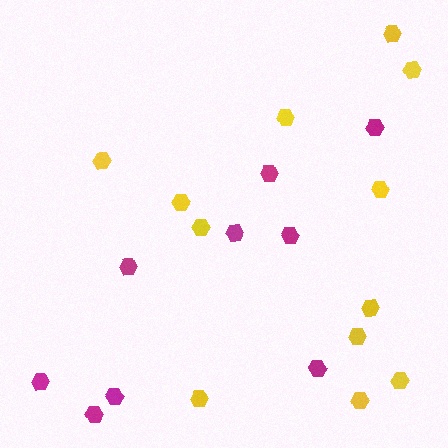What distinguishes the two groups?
There are 2 groups: one group of magenta hexagons (9) and one group of yellow hexagons (12).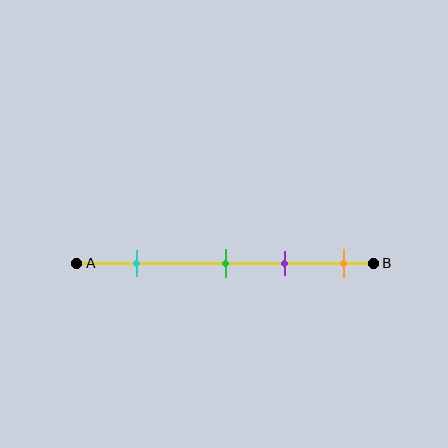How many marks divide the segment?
There are 4 marks dividing the segment.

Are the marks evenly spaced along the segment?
No, the marks are not evenly spaced.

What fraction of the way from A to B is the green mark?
The green mark is approximately 50% (0.5) of the way from A to B.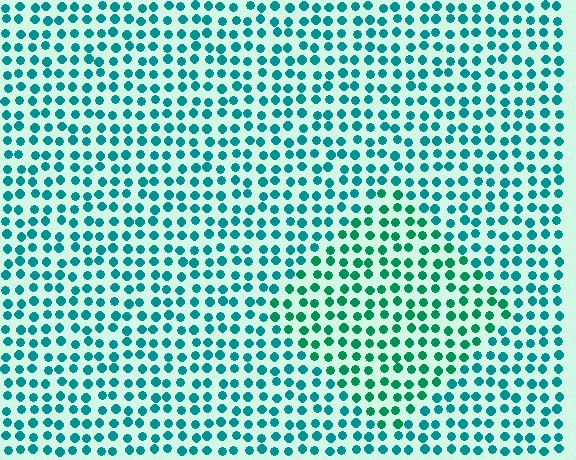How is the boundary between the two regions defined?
The boundary is defined purely by a slight shift in hue (about 25 degrees). Spacing, size, and orientation are identical on both sides.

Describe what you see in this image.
The image is filled with small teal elements in a uniform arrangement. A diamond-shaped region is visible where the elements are tinted to a slightly different hue, forming a subtle color boundary.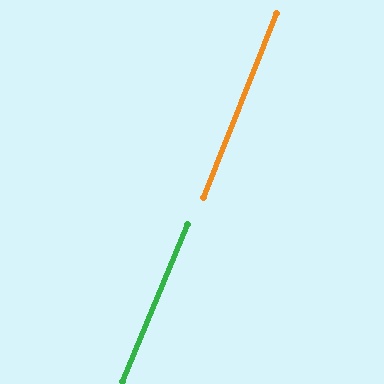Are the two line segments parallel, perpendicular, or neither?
Parallel — their directions differ by only 0.6°.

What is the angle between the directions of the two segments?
Approximately 1 degree.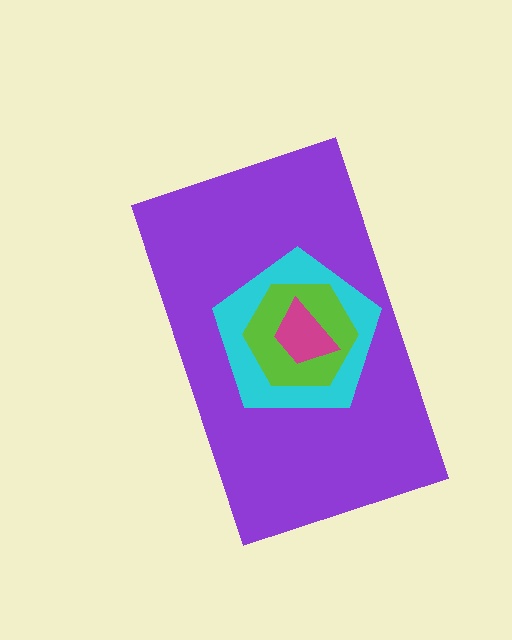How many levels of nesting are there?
4.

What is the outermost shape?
The purple rectangle.